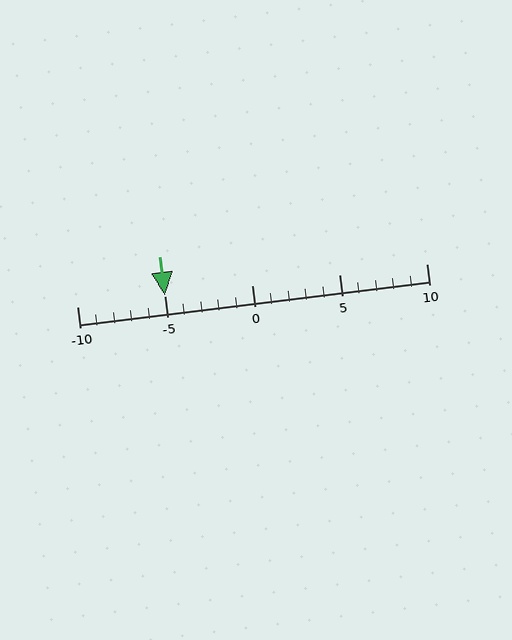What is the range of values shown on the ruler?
The ruler shows values from -10 to 10.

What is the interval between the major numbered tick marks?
The major tick marks are spaced 5 units apart.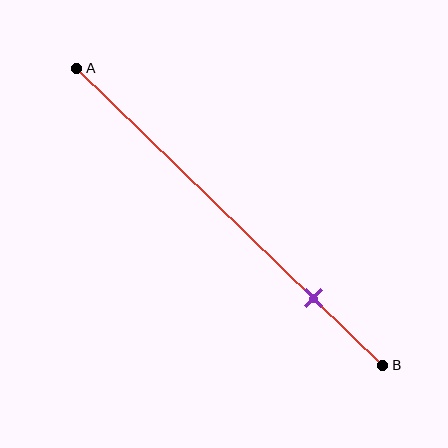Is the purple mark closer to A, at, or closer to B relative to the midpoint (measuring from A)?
The purple mark is closer to point B than the midpoint of segment AB.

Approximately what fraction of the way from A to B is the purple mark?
The purple mark is approximately 75% of the way from A to B.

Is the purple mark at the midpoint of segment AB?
No, the mark is at about 75% from A, not at the 50% midpoint.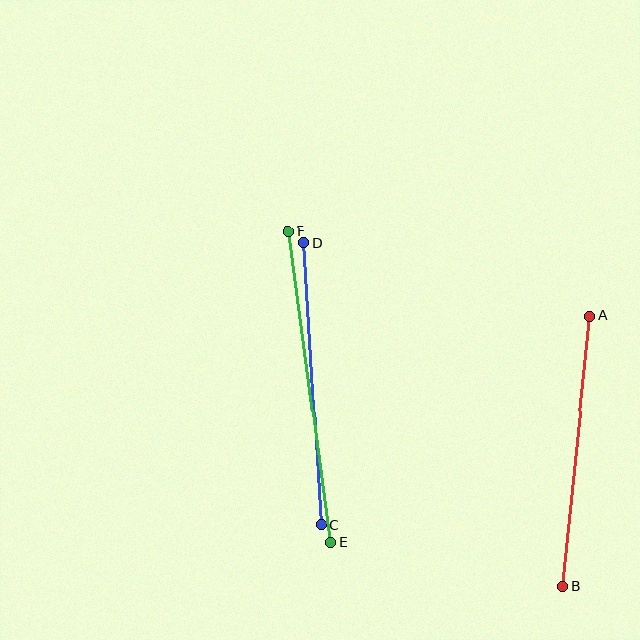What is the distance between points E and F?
The distance is approximately 314 pixels.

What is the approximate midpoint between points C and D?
The midpoint is at approximately (313, 384) pixels.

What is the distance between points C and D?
The distance is approximately 283 pixels.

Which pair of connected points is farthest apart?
Points E and F are farthest apart.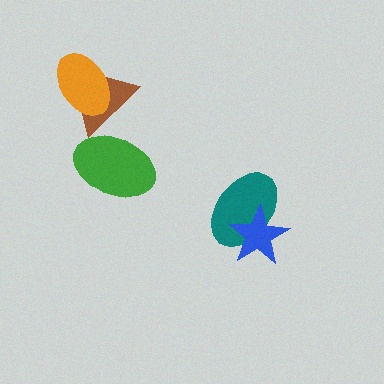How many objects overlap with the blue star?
1 object overlaps with the blue star.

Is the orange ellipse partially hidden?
No, no other shape covers it.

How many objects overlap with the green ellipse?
1 object overlaps with the green ellipse.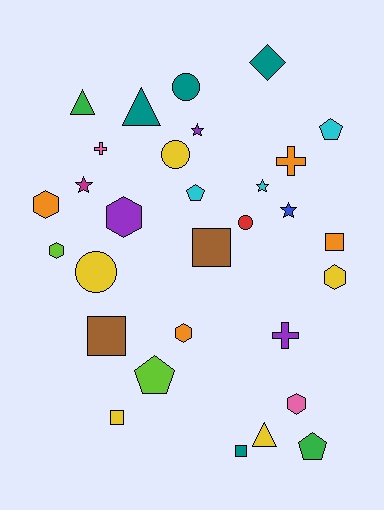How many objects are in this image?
There are 30 objects.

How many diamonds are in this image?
There is 1 diamond.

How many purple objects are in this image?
There are 3 purple objects.